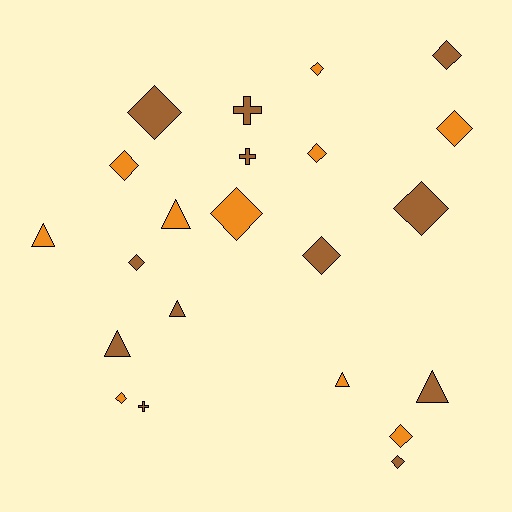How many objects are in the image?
There are 22 objects.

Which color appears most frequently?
Brown, with 12 objects.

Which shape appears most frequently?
Diamond, with 13 objects.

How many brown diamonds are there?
There are 6 brown diamonds.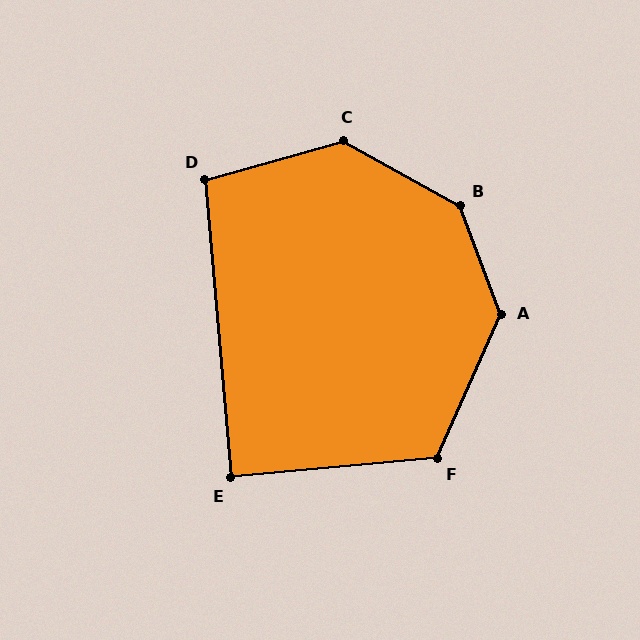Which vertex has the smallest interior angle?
E, at approximately 89 degrees.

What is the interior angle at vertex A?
Approximately 136 degrees (obtuse).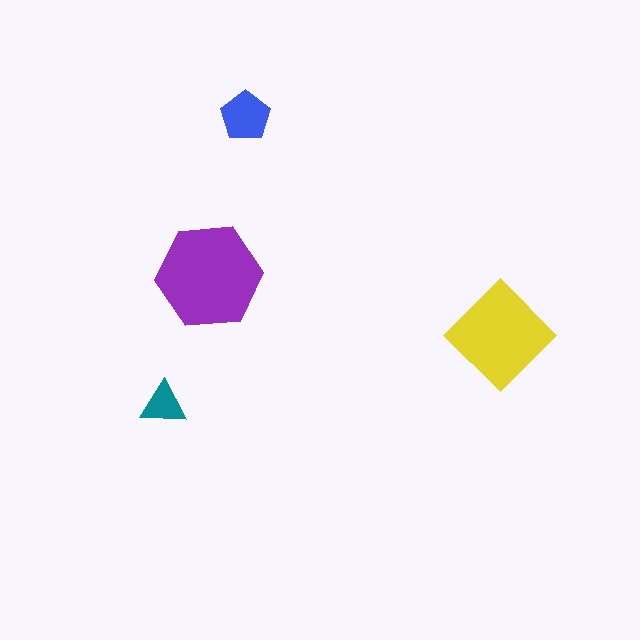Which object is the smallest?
The teal triangle.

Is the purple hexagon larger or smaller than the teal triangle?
Larger.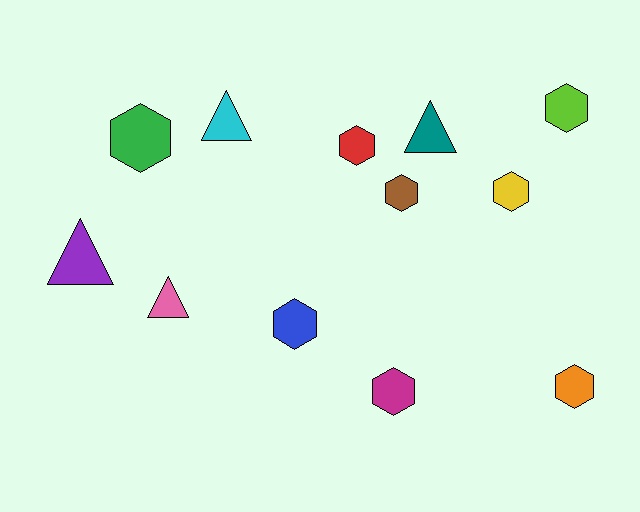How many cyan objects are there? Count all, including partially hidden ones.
There is 1 cyan object.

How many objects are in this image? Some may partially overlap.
There are 12 objects.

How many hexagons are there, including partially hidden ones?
There are 8 hexagons.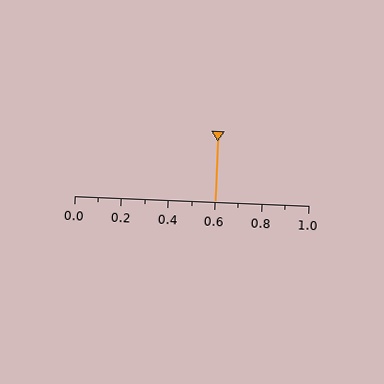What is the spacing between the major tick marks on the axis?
The major ticks are spaced 0.2 apart.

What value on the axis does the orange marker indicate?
The marker indicates approximately 0.6.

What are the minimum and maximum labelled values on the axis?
The axis runs from 0.0 to 1.0.